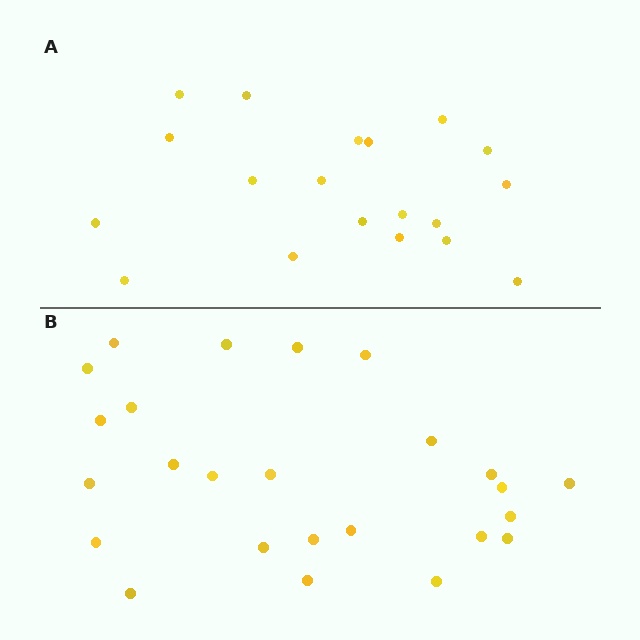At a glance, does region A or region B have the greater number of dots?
Region B (the bottom region) has more dots.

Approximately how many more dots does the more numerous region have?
Region B has about 6 more dots than region A.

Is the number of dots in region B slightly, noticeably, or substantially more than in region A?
Region B has noticeably more, but not dramatically so. The ratio is roughly 1.3 to 1.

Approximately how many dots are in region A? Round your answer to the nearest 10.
About 20 dots. (The exact count is 19, which rounds to 20.)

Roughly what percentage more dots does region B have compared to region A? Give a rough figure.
About 30% more.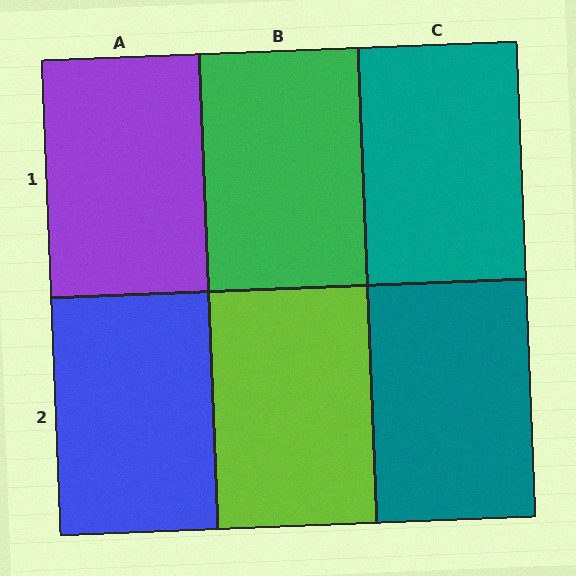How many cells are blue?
1 cell is blue.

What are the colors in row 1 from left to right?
Purple, green, teal.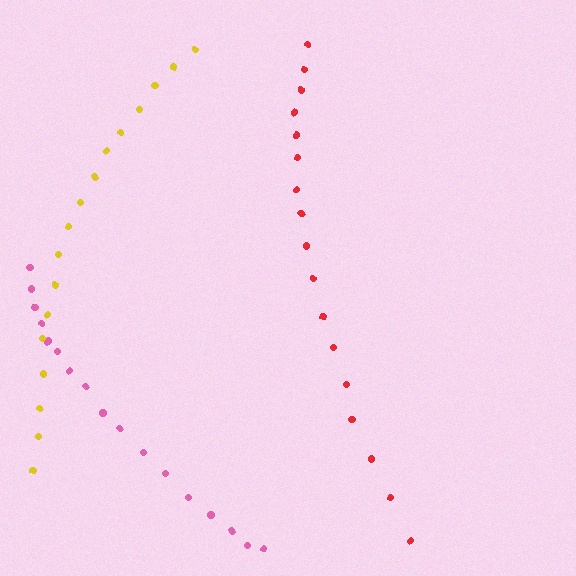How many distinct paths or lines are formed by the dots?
There are 3 distinct paths.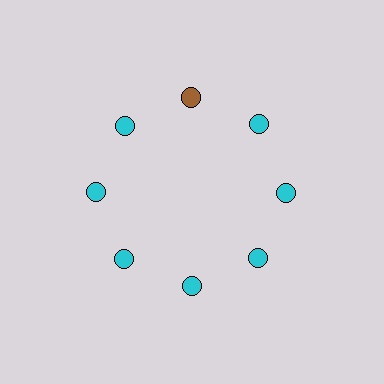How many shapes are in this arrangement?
There are 8 shapes arranged in a ring pattern.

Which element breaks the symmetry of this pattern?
The brown circle at roughly the 12 o'clock position breaks the symmetry. All other shapes are cyan circles.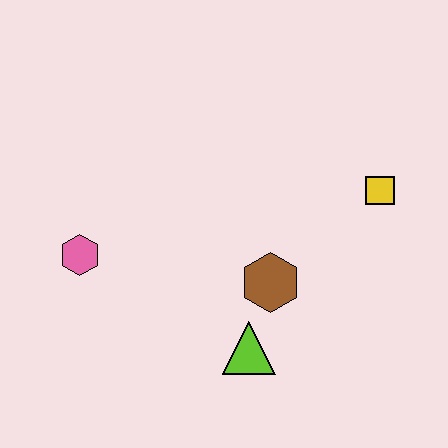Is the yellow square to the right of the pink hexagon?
Yes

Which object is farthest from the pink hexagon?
The yellow square is farthest from the pink hexagon.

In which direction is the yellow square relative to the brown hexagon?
The yellow square is to the right of the brown hexagon.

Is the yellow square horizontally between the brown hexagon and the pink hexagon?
No